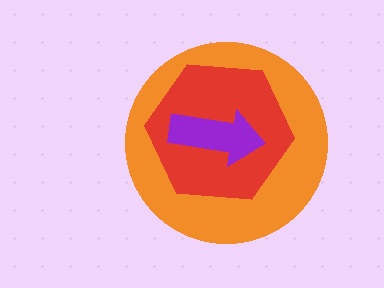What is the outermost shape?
The orange circle.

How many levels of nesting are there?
3.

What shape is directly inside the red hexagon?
The purple arrow.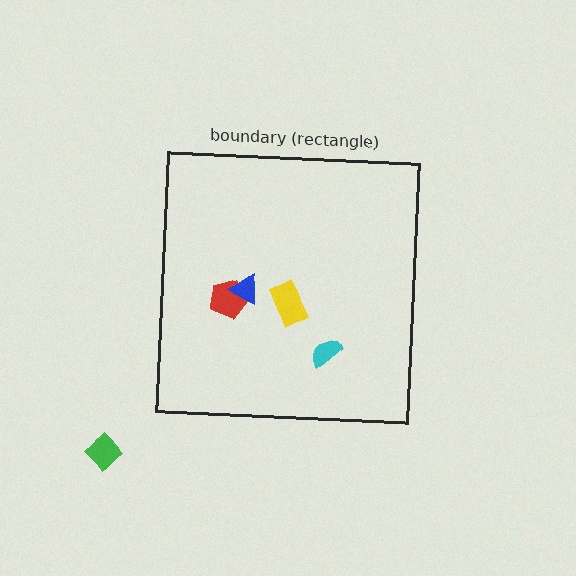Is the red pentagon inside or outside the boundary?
Inside.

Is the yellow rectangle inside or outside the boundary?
Inside.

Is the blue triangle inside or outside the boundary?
Inside.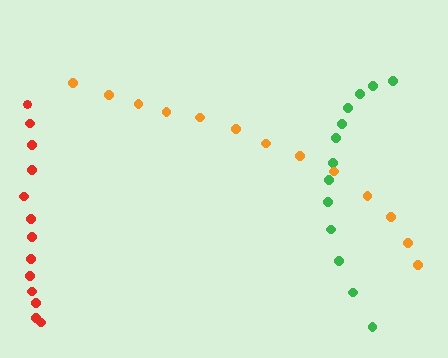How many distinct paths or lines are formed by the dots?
There are 3 distinct paths.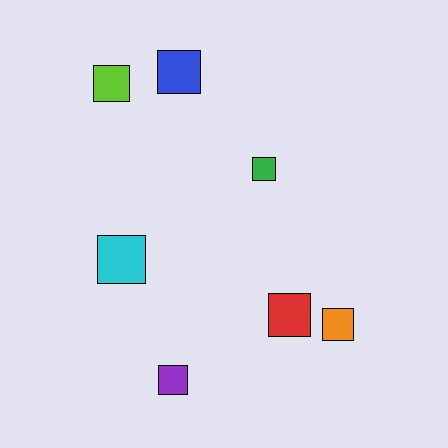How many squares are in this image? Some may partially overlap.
There are 7 squares.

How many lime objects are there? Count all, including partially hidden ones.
There is 1 lime object.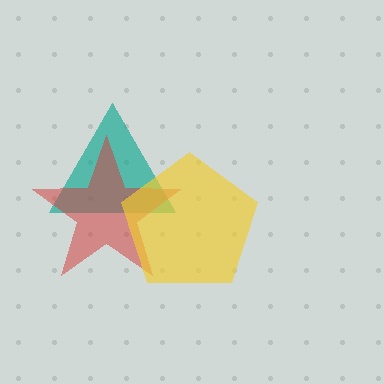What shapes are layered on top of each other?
The layered shapes are: a teal triangle, a red star, a yellow pentagon.